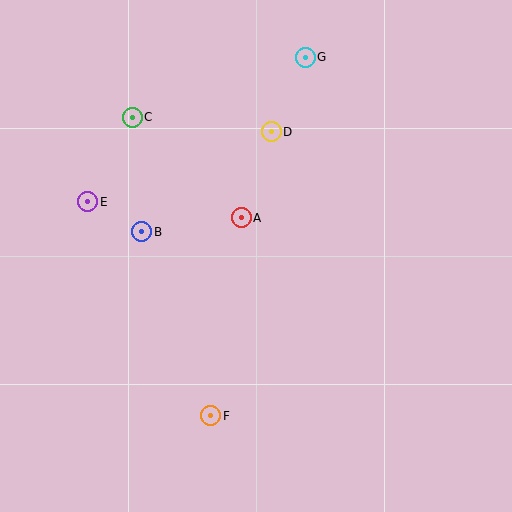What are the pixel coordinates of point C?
Point C is at (132, 117).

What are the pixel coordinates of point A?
Point A is at (241, 218).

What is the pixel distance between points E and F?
The distance between E and F is 247 pixels.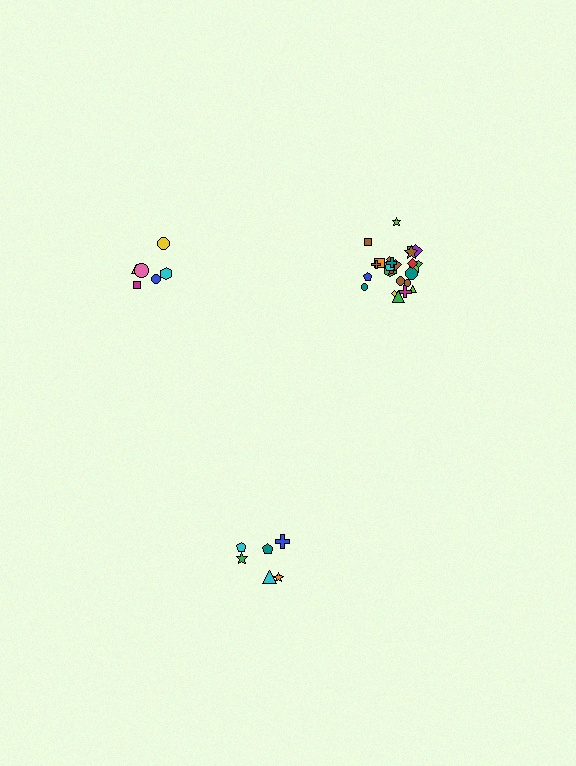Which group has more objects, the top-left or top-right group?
The top-right group.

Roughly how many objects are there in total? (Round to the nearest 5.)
Roughly 35 objects in total.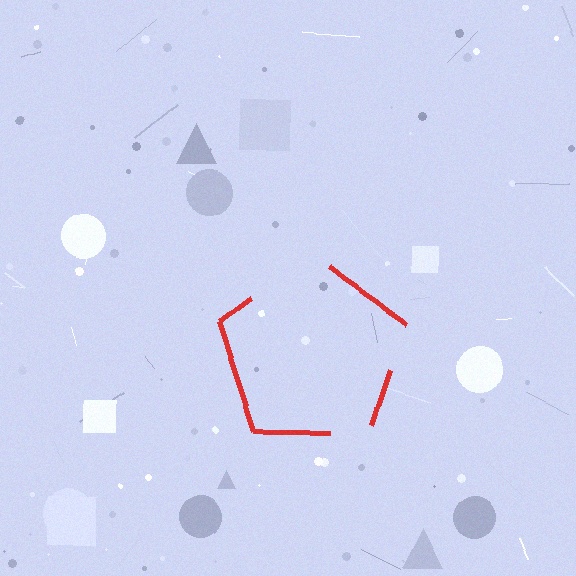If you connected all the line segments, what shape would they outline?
They would outline a pentagon.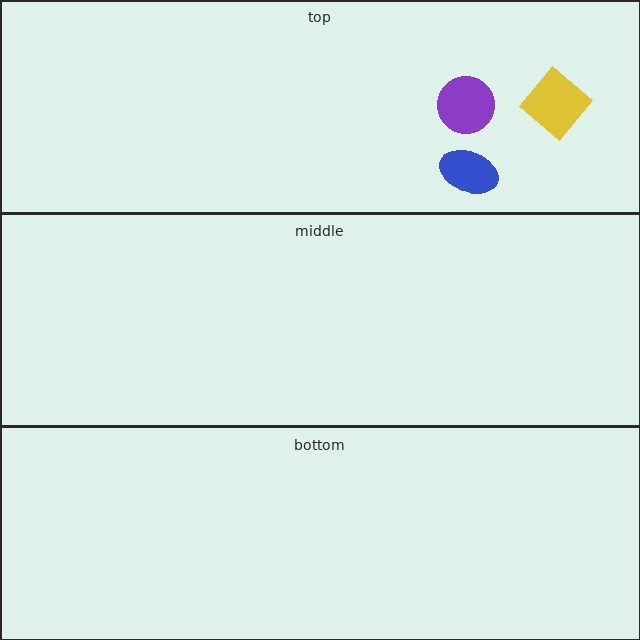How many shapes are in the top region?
3.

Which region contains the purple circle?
The top region.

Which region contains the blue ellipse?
The top region.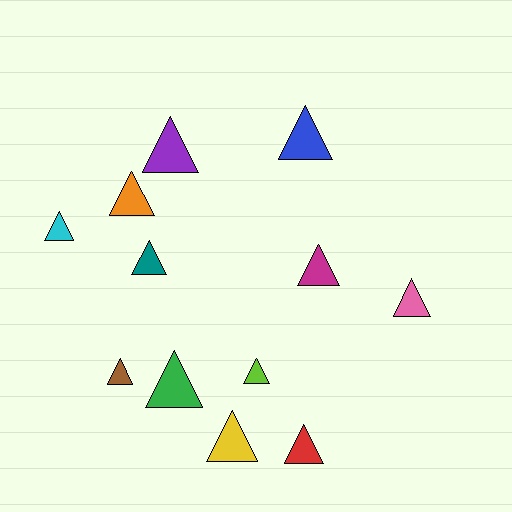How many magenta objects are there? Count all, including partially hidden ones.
There is 1 magenta object.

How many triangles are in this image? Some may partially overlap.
There are 12 triangles.